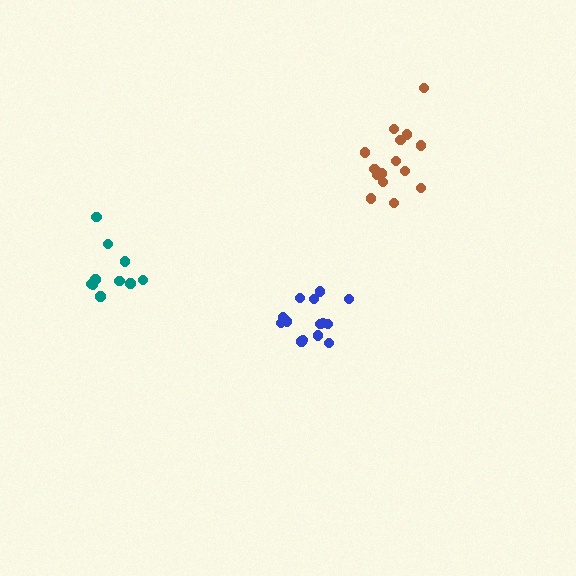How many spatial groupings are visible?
There are 3 spatial groupings.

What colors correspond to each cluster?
The clusters are colored: brown, blue, teal.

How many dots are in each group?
Group 1: 15 dots, Group 2: 14 dots, Group 3: 10 dots (39 total).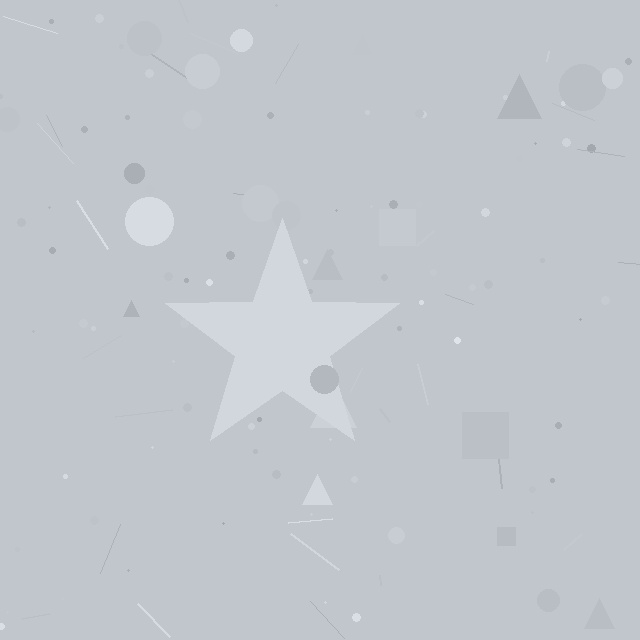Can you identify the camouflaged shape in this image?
The camouflaged shape is a star.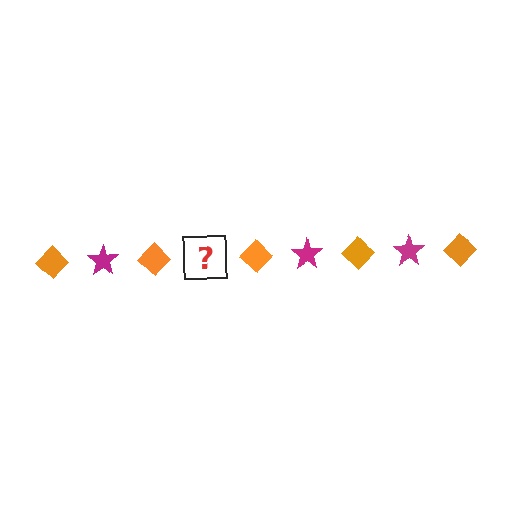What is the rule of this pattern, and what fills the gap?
The rule is that the pattern alternates between orange diamond and magenta star. The gap should be filled with a magenta star.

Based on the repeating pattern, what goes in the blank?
The blank should be a magenta star.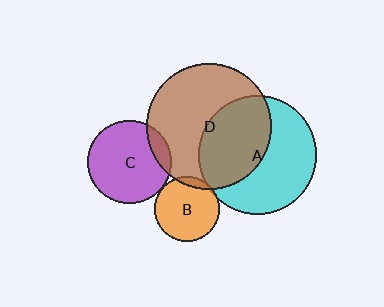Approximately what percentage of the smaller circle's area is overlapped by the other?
Approximately 5%.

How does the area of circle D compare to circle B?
Approximately 3.8 times.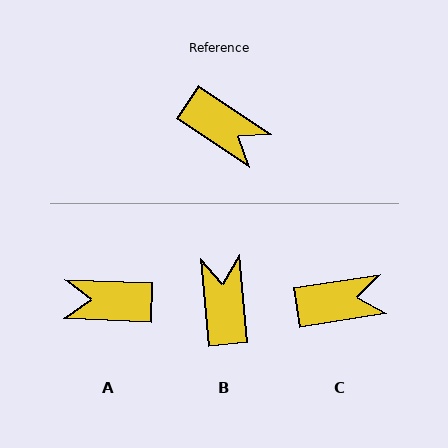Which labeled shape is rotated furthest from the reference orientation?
A, about 148 degrees away.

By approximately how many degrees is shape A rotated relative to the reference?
Approximately 148 degrees clockwise.